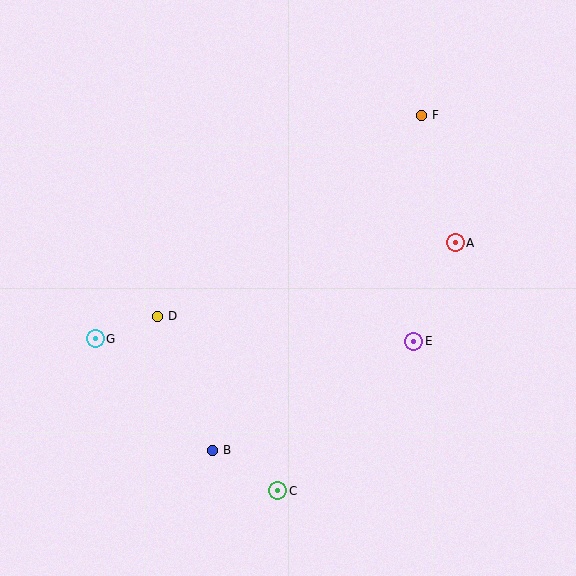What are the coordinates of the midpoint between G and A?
The midpoint between G and A is at (275, 291).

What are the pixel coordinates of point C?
Point C is at (278, 491).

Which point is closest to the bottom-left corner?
Point B is closest to the bottom-left corner.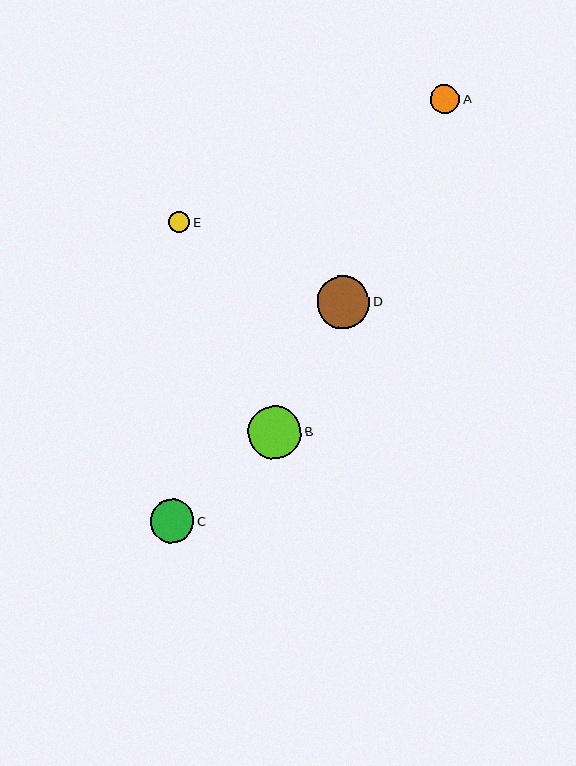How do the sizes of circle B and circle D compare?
Circle B and circle D are approximately the same size.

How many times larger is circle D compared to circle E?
Circle D is approximately 2.4 times the size of circle E.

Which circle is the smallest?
Circle E is the smallest with a size of approximately 22 pixels.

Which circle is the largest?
Circle B is the largest with a size of approximately 54 pixels.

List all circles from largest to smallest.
From largest to smallest: B, D, C, A, E.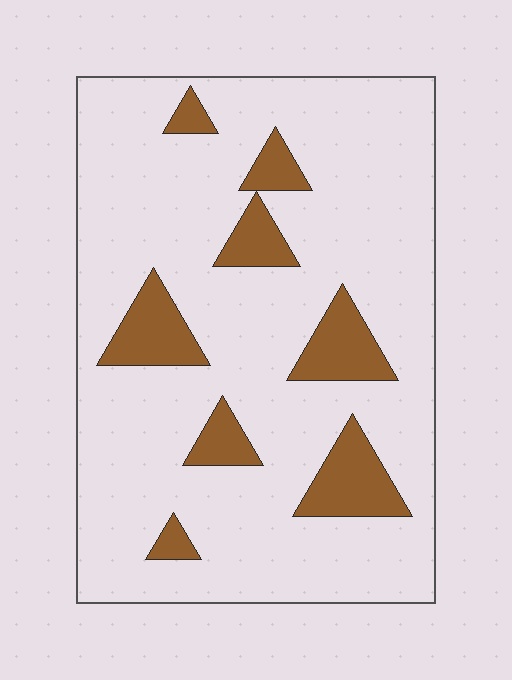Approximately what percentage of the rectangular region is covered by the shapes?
Approximately 15%.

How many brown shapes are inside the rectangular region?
8.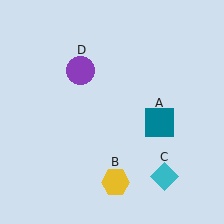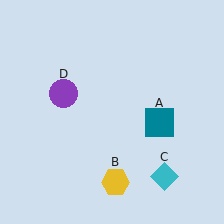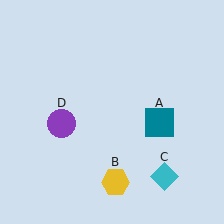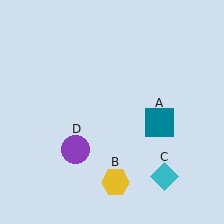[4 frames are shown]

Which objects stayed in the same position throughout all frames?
Teal square (object A) and yellow hexagon (object B) and cyan diamond (object C) remained stationary.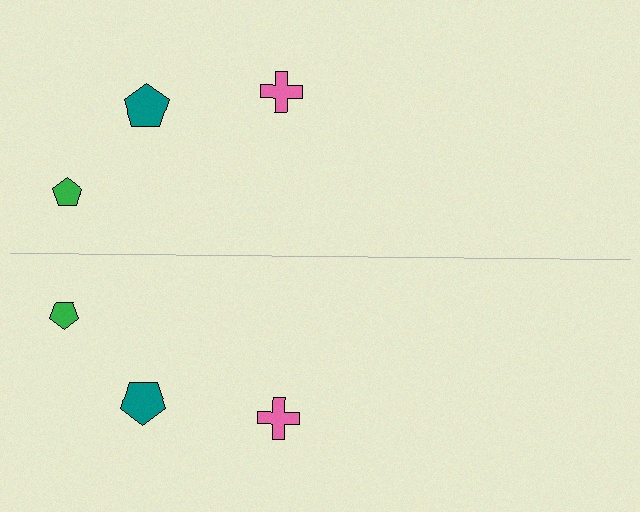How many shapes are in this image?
There are 6 shapes in this image.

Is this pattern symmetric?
Yes, this pattern has bilateral (reflection) symmetry.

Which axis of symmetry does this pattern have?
The pattern has a horizontal axis of symmetry running through the center of the image.